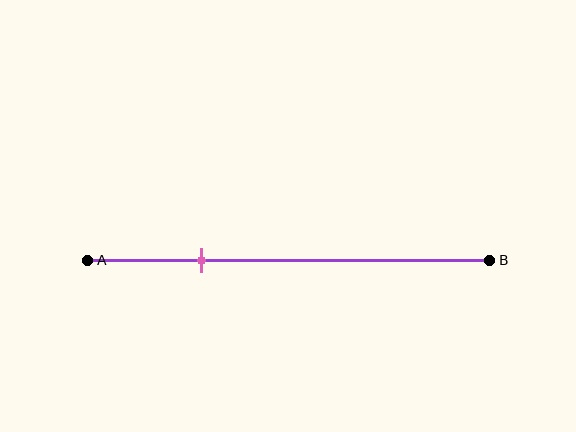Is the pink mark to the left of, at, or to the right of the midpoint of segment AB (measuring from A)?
The pink mark is to the left of the midpoint of segment AB.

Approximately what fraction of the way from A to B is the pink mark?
The pink mark is approximately 30% of the way from A to B.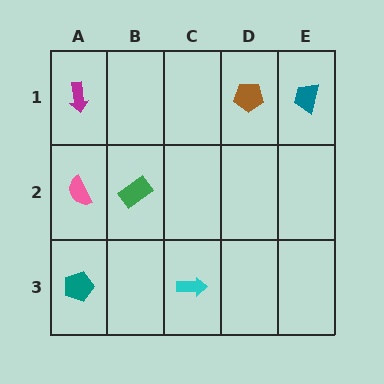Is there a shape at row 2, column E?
No, that cell is empty.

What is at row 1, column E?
A teal trapezoid.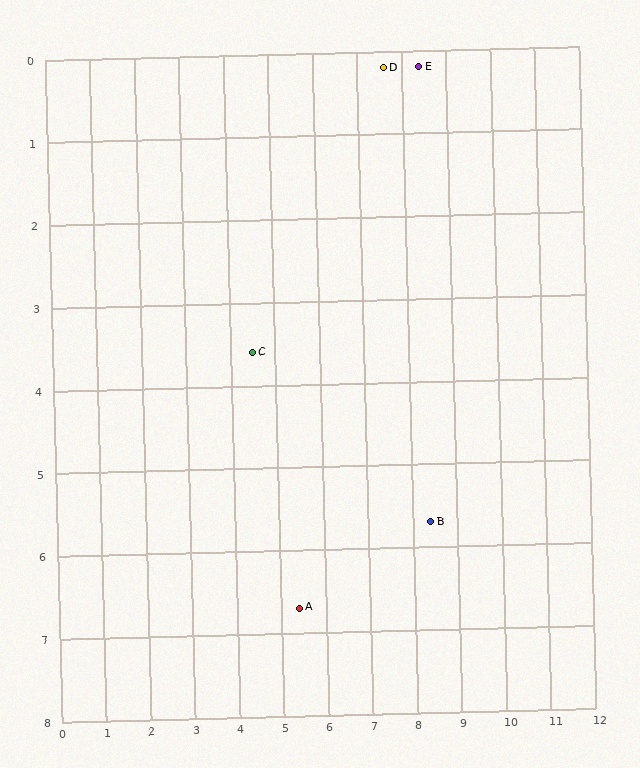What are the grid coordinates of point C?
Point C is at approximately (4.5, 3.6).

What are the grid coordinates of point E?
Point E is at approximately (8.4, 0.2).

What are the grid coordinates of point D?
Point D is at approximately (7.6, 0.2).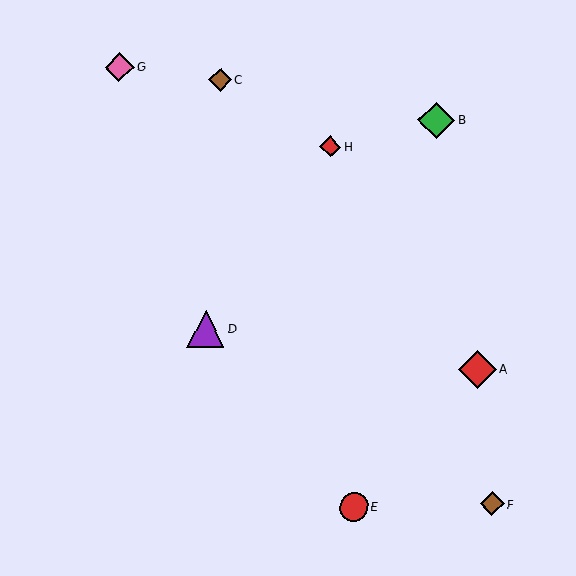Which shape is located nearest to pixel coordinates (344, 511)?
The red circle (labeled E) at (354, 507) is nearest to that location.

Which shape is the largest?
The red diamond (labeled A) is the largest.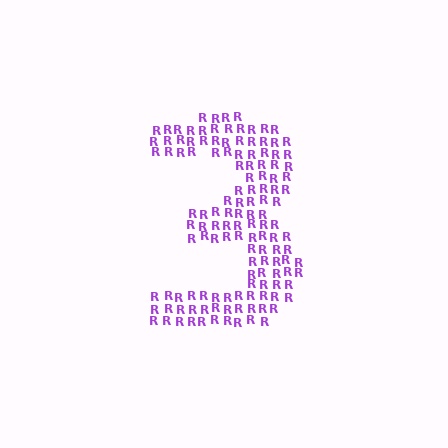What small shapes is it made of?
It is made of small letter R's.